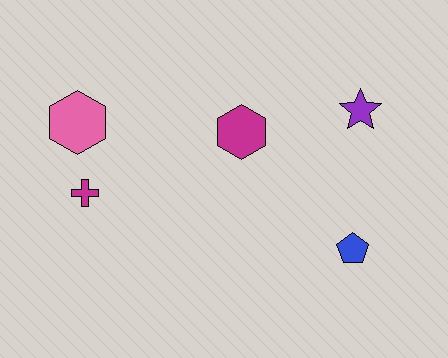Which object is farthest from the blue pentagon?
The pink hexagon is farthest from the blue pentagon.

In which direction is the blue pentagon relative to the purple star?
The blue pentagon is below the purple star.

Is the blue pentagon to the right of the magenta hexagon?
Yes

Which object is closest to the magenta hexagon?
The purple star is closest to the magenta hexagon.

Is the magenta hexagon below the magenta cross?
No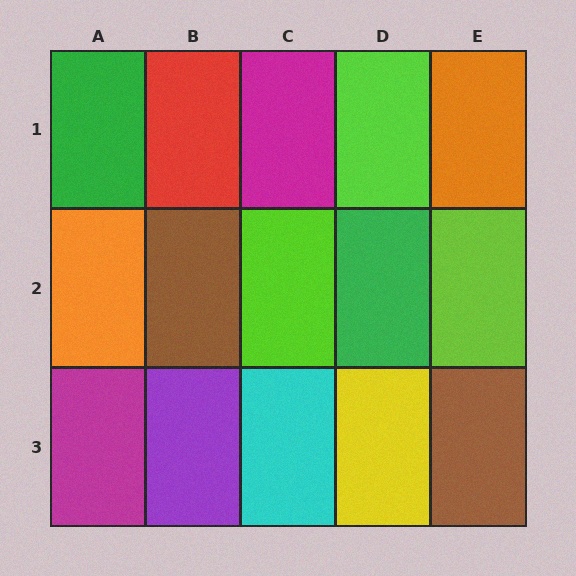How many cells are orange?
2 cells are orange.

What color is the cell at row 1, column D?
Lime.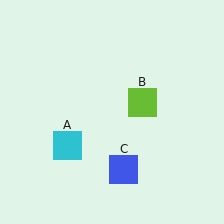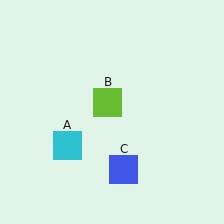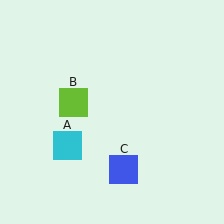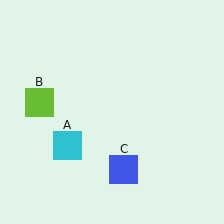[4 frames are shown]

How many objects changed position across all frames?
1 object changed position: lime square (object B).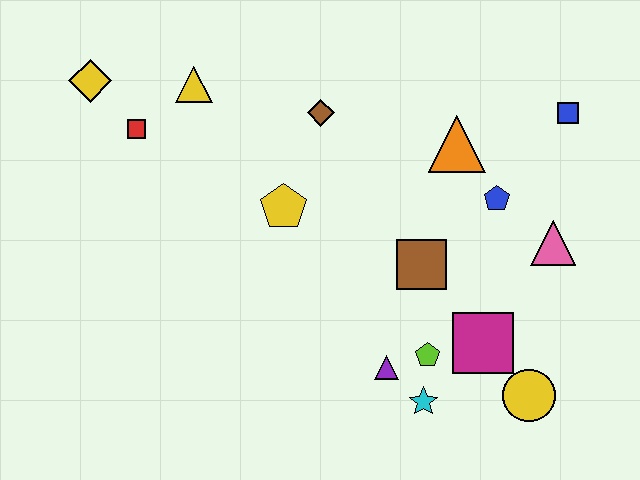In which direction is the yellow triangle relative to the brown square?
The yellow triangle is to the left of the brown square.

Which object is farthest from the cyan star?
The yellow diamond is farthest from the cyan star.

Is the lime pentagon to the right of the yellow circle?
No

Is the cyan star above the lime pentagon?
No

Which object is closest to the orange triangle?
The blue pentagon is closest to the orange triangle.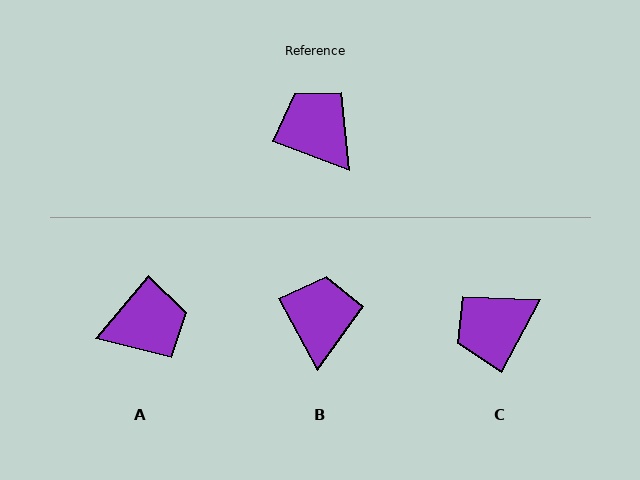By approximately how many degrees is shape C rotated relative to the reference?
Approximately 82 degrees counter-clockwise.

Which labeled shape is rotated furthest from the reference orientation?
A, about 110 degrees away.